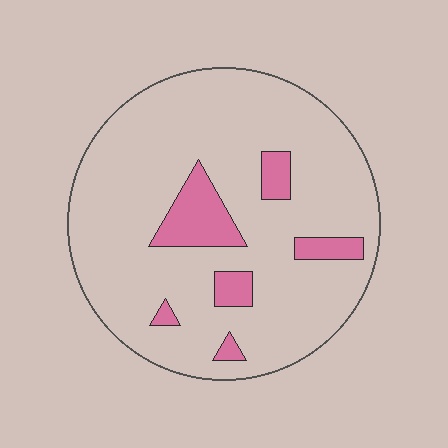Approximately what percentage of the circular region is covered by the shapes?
Approximately 15%.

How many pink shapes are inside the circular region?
6.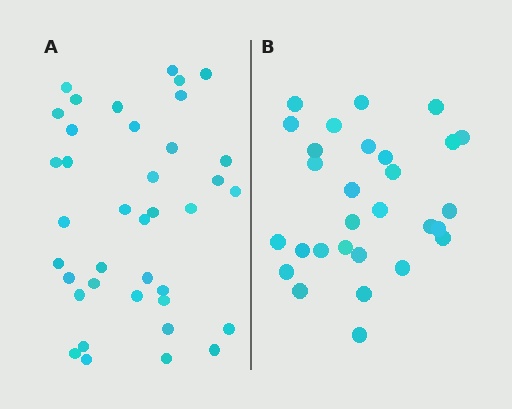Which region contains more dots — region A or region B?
Region A (the left region) has more dots.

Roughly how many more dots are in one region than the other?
Region A has roughly 8 or so more dots than region B.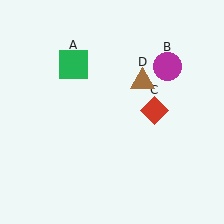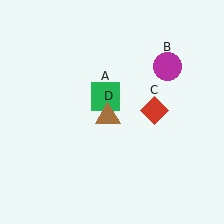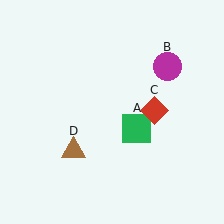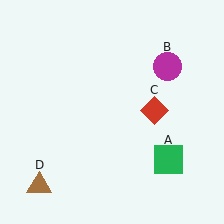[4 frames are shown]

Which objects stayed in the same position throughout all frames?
Magenta circle (object B) and red diamond (object C) remained stationary.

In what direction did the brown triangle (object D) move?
The brown triangle (object D) moved down and to the left.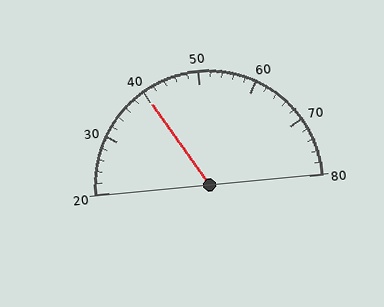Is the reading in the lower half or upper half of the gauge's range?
The reading is in the lower half of the range (20 to 80).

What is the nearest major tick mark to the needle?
The nearest major tick mark is 40.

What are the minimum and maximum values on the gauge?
The gauge ranges from 20 to 80.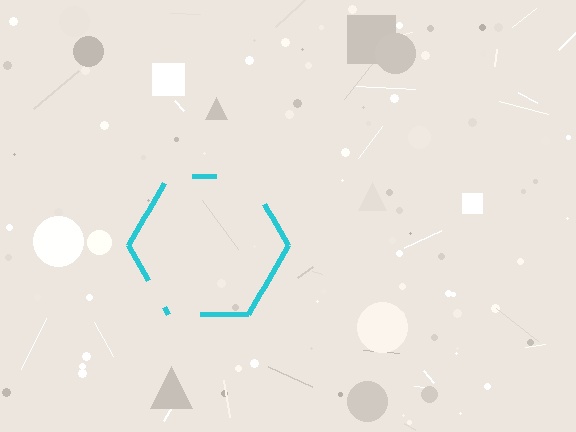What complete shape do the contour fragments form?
The contour fragments form a hexagon.